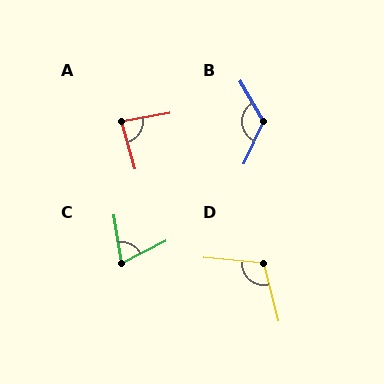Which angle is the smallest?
C, at approximately 72 degrees.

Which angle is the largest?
B, at approximately 125 degrees.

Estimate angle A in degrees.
Approximately 84 degrees.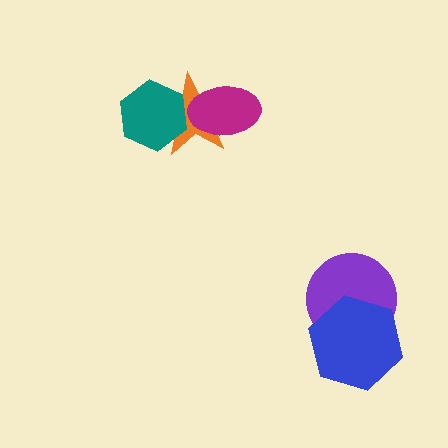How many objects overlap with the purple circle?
1 object overlaps with the purple circle.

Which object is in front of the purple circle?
The blue hexagon is in front of the purple circle.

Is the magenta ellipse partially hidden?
No, no other shape covers it.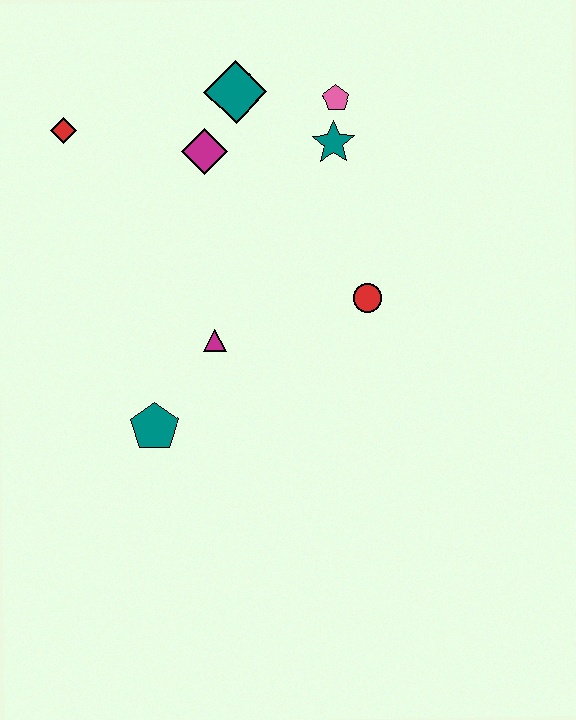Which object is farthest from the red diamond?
The red circle is farthest from the red diamond.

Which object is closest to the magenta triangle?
The teal pentagon is closest to the magenta triangle.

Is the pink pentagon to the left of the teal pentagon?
No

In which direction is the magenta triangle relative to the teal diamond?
The magenta triangle is below the teal diamond.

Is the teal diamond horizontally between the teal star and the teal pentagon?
Yes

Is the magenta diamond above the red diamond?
No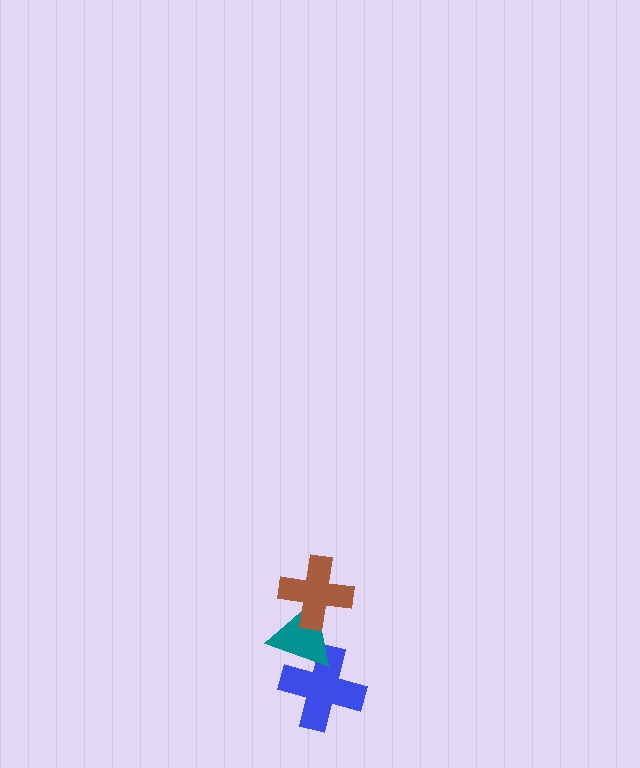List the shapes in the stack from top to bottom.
From top to bottom: the brown cross, the teal triangle, the blue cross.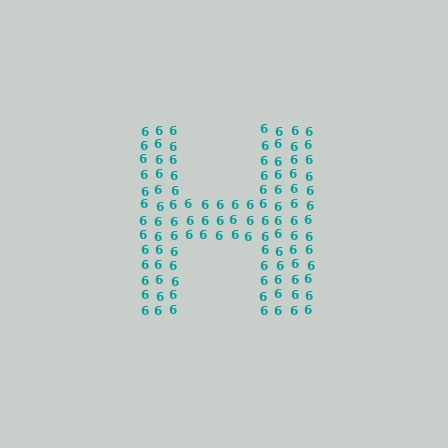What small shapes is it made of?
It is made of small digit 6's.